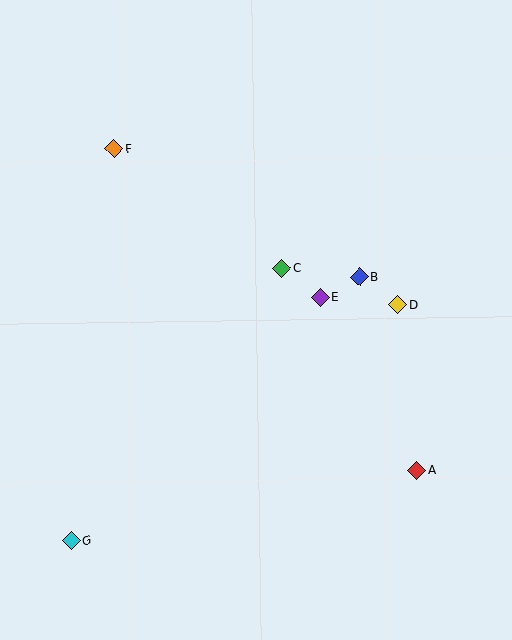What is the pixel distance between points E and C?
The distance between E and C is 48 pixels.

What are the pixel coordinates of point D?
Point D is at (397, 305).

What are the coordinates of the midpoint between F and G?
The midpoint between F and G is at (93, 345).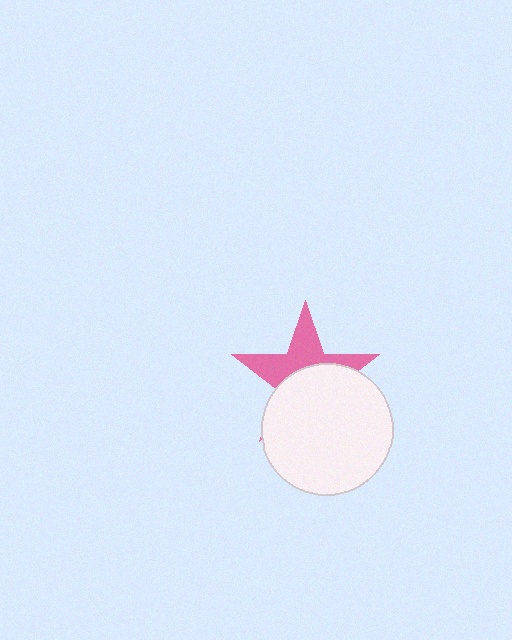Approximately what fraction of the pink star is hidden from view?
Roughly 55% of the pink star is hidden behind the white circle.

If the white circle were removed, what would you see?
You would see the complete pink star.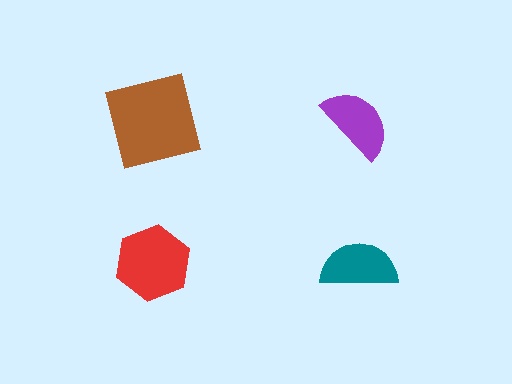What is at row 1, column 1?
A brown square.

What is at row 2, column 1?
A red hexagon.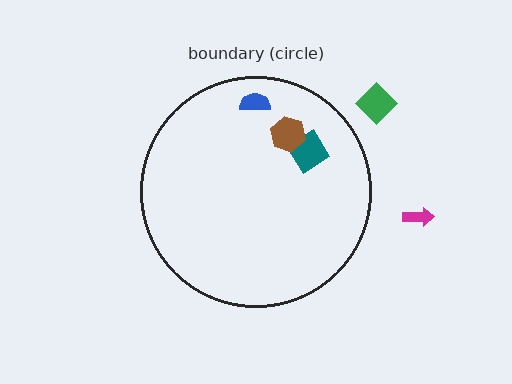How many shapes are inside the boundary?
3 inside, 2 outside.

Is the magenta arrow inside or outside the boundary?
Outside.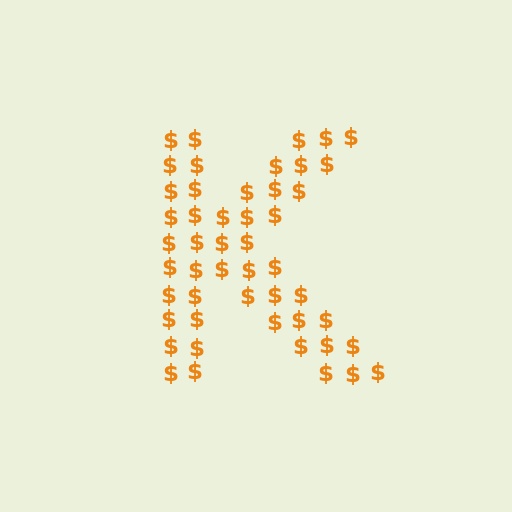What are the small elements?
The small elements are dollar signs.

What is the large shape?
The large shape is the letter K.